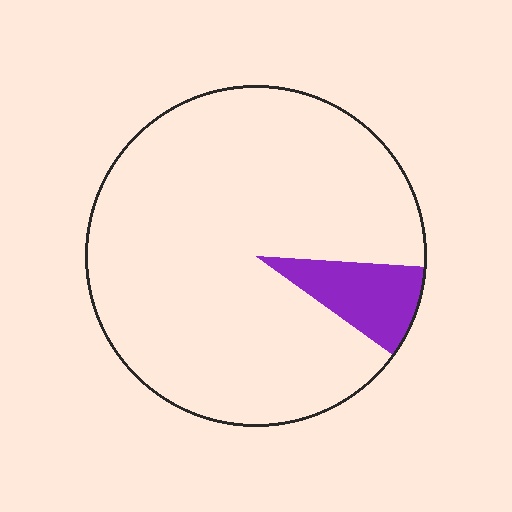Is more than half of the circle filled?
No.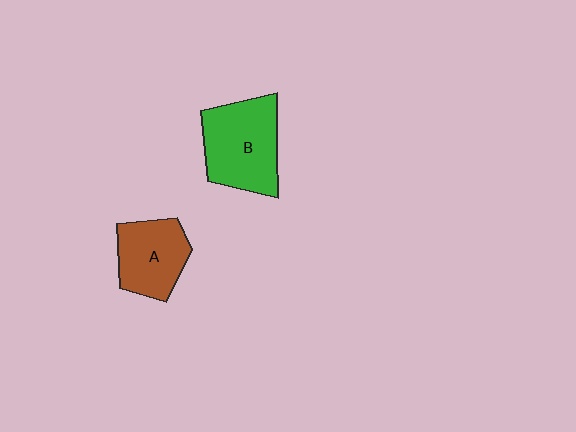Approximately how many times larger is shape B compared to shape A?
Approximately 1.3 times.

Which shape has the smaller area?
Shape A (brown).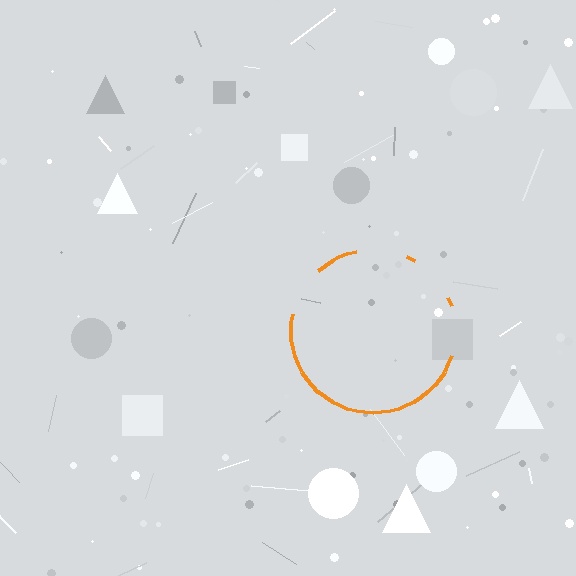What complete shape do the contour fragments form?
The contour fragments form a circle.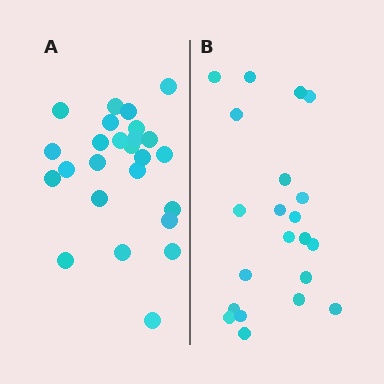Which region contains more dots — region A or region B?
Region A (the left region) has more dots.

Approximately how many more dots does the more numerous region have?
Region A has about 4 more dots than region B.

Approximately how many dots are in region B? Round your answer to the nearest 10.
About 20 dots. (The exact count is 21, which rounds to 20.)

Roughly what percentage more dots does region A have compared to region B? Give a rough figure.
About 20% more.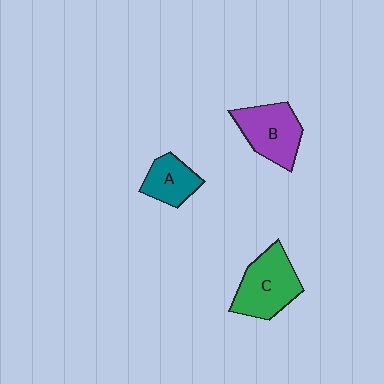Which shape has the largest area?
Shape C (green).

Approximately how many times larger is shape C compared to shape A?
Approximately 1.6 times.